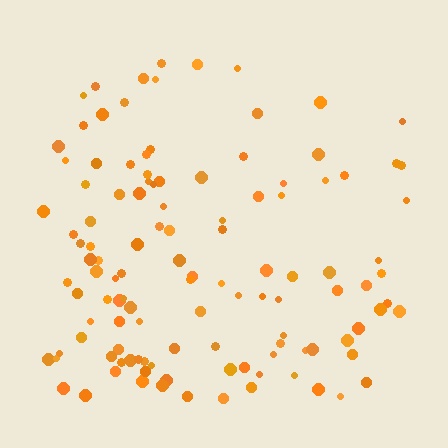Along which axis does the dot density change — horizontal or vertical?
Vertical.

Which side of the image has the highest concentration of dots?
The bottom.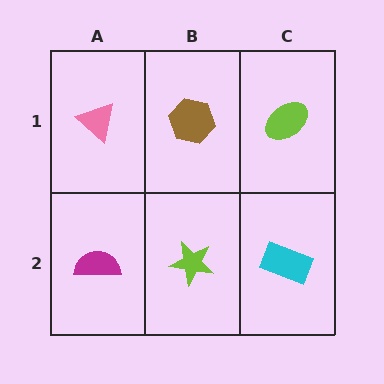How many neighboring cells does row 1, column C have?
2.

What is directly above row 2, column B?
A brown hexagon.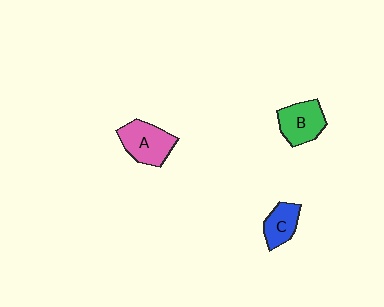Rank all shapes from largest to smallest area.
From largest to smallest: A (pink), B (green), C (blue).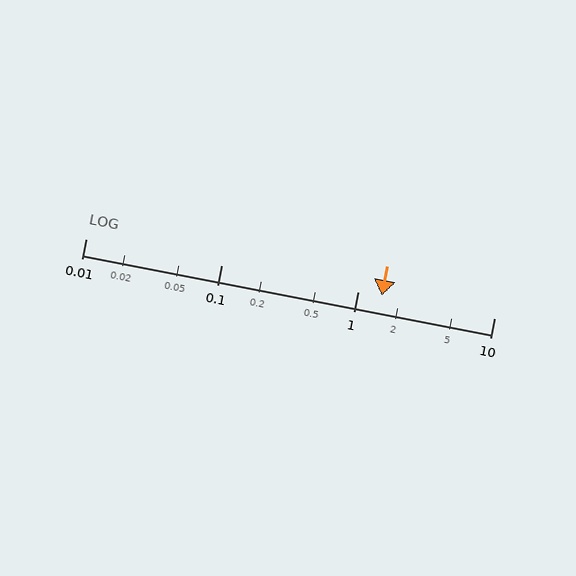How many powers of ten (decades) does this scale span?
The scale spans 3 decades, from 0.01 to 10.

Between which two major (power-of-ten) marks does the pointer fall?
The pointer is between 1 and 10.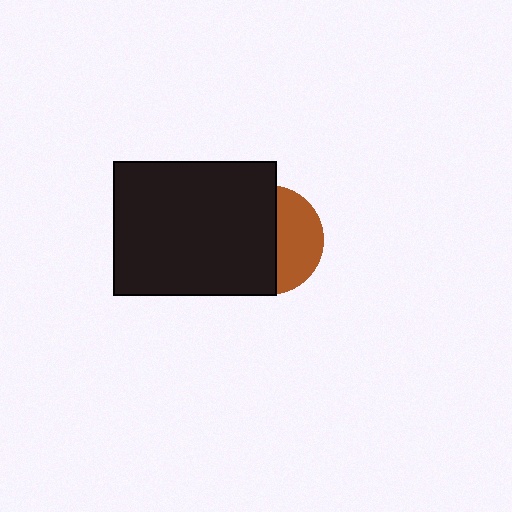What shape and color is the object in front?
The object in front is a black rectangle.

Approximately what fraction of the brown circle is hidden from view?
Roughly 60% of the brown circle is hidden behind the black rectangle.